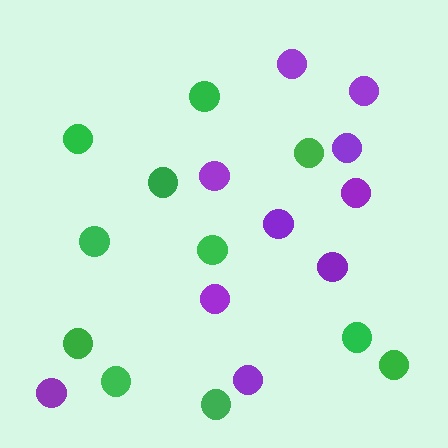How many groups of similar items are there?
There are 2 groups: one group of purple circles (10) and one group of green circles (11).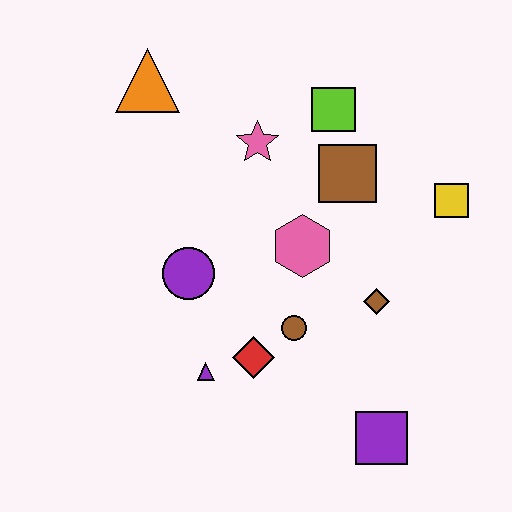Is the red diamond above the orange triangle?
No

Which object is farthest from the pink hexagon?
The orange triangle is farthest from the pink hexagon.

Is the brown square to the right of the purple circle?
Yes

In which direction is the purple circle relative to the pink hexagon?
The purple circle is to the left of the pink hexagon.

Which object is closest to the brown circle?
The red diamond is closest to the brown circle.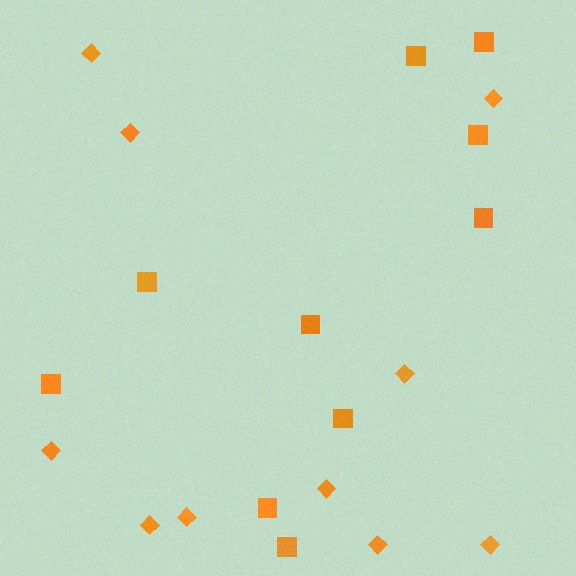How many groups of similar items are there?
There are 2 groups: one group of squares (10) and one group of diamonds (10).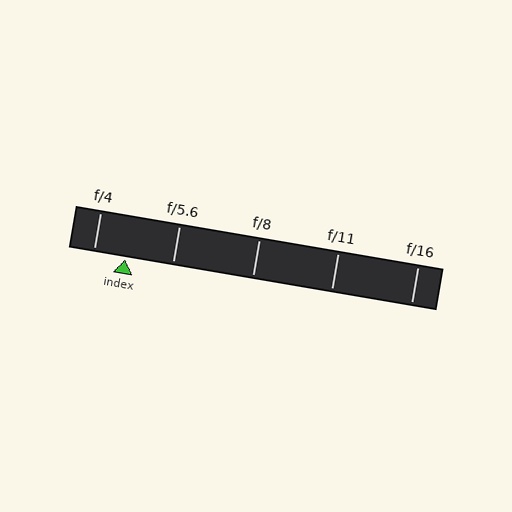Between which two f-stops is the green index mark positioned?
The index mark is between f/4 and f/5.6.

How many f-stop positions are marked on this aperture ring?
There are 5 f-stop positions marked.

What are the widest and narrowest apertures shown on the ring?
The widest aperture shown is f/4 and the narrowest is f/16.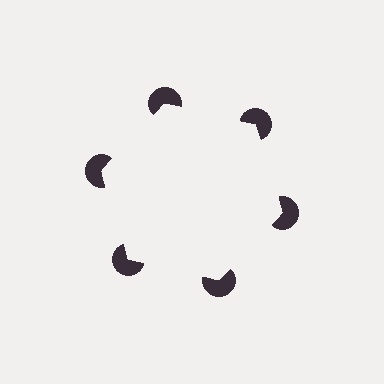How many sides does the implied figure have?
6 sides.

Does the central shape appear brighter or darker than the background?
It typically appears slightly brighter than the background, even though no actual brightness change is drawn.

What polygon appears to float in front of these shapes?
An illusory hexagon — its edges are inferred from the aligned wedge cuts in the pac-man discs, not physically drawn.